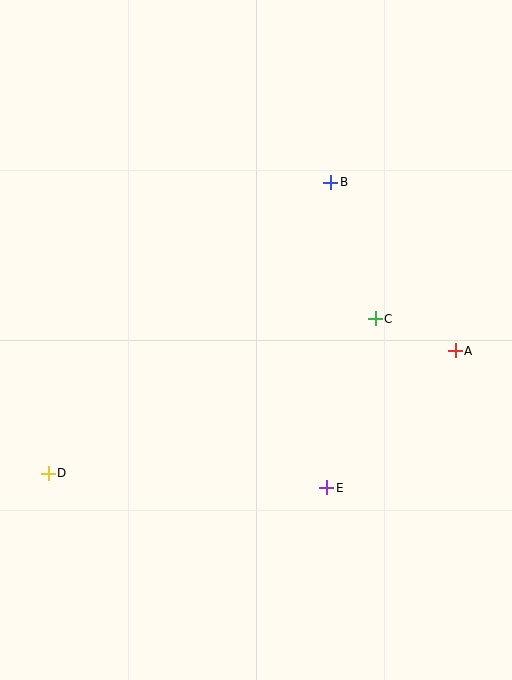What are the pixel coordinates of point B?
Point B is at (331, 182).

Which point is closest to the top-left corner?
Point B is closest to the top-left corner.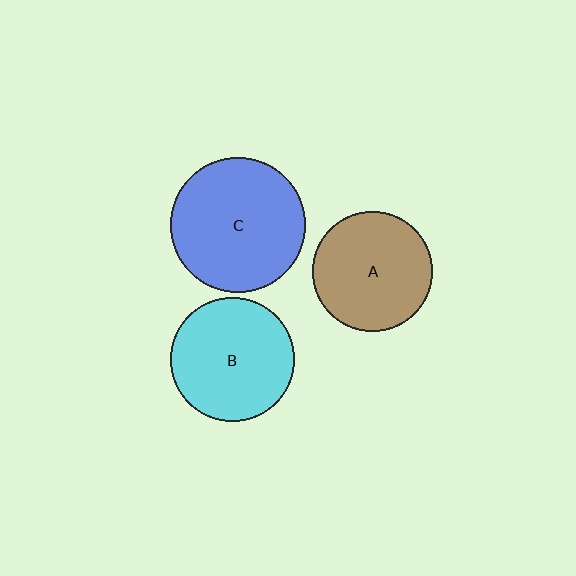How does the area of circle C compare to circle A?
Approximately 1.3 times.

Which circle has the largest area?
Circle C (blue).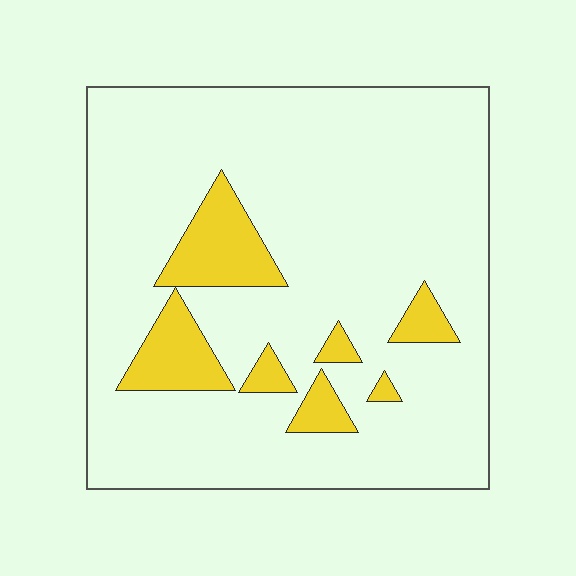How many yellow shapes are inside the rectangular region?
7.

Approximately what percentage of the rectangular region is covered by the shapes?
Approximately 15%.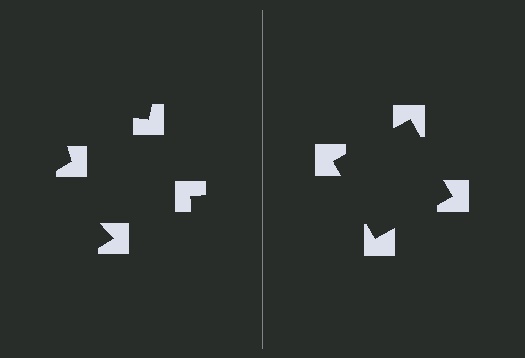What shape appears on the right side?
An illusory square.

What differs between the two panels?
The notched squares are positioned identically on both sides; only the wedge orientations differ. On the right they align to a square; on the left they are misaligned.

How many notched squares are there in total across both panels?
8 — 4 on each side.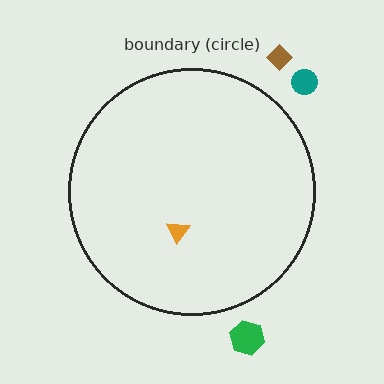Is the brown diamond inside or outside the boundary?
Outside.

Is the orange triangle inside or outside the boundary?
Inside.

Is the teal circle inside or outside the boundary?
Outside.